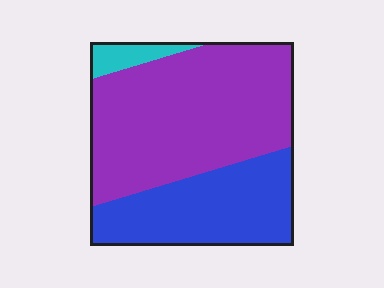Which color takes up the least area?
Cyan, at roughly 5%.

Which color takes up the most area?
Purple, at roughly 60%.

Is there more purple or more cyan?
Purple.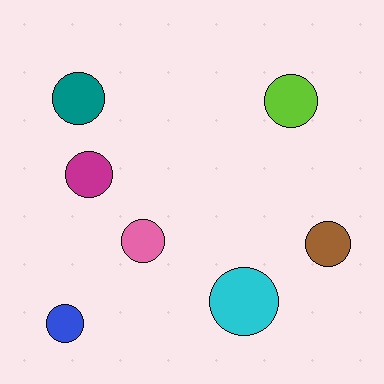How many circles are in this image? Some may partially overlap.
There are 7 circles.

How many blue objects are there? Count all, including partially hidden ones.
There is 1 blue object.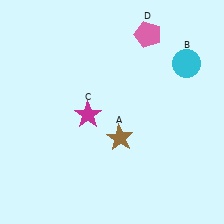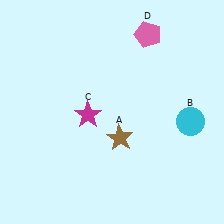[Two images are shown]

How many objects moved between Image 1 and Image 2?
1 object moved between the two images.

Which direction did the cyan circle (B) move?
The cyan circle (B) moved down.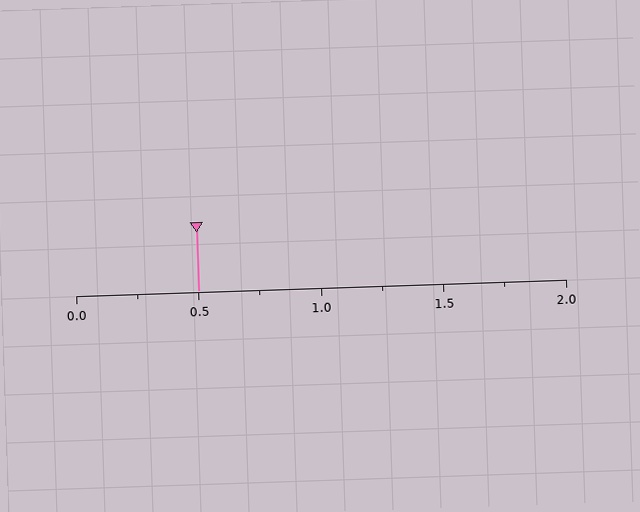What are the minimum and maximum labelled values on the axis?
The axis runs from 0.0 to 2.0.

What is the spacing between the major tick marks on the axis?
The major ticks are spaced 0.5 apart.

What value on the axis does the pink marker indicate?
The marker indicates approximately 0.5.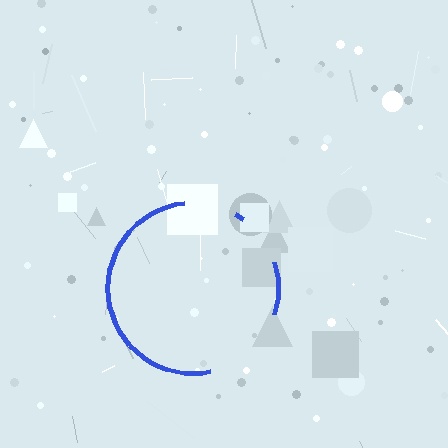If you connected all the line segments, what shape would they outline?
They would outline a circle.